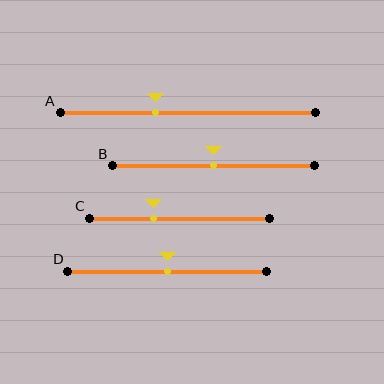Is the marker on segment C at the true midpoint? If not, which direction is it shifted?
No, the marker on segment C is shifted to the left by about 15% of the segment length.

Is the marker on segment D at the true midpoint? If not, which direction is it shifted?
Yes, the marker on segment D is at the true midpoint.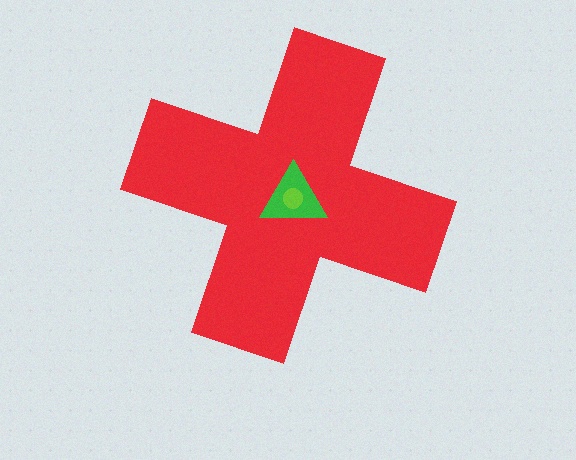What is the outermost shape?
The red cross.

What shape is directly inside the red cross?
The green triangle.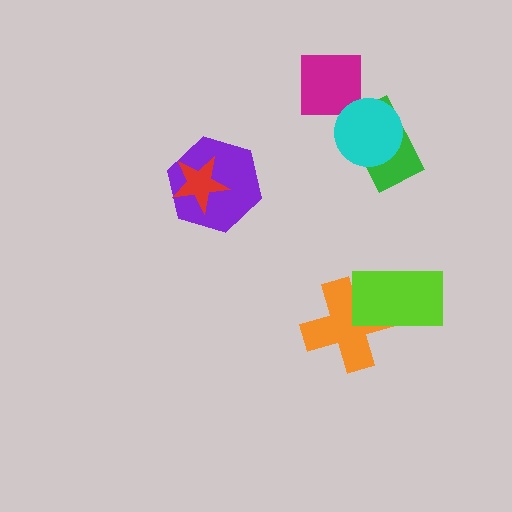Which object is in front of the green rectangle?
The cyan circle is in front of the green rectangle.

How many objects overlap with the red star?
1 object overlaps with the red star.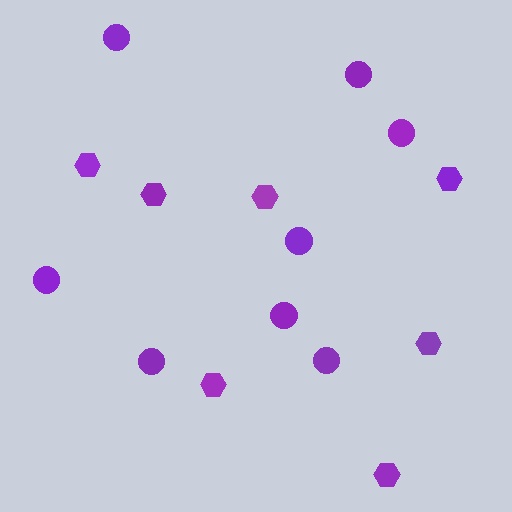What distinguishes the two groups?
There are 2 groups: one group of hexagons (7) and one group of circles (8).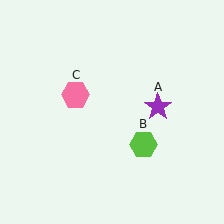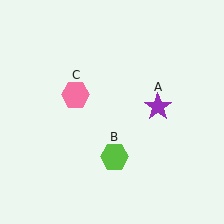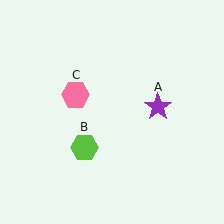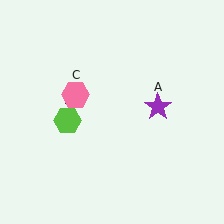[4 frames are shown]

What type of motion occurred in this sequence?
The lime hexagon (object B) rotated clockwise around the center of the scene.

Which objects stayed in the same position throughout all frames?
Purple star (object A) and pink hexagon (object C) remained stationary.